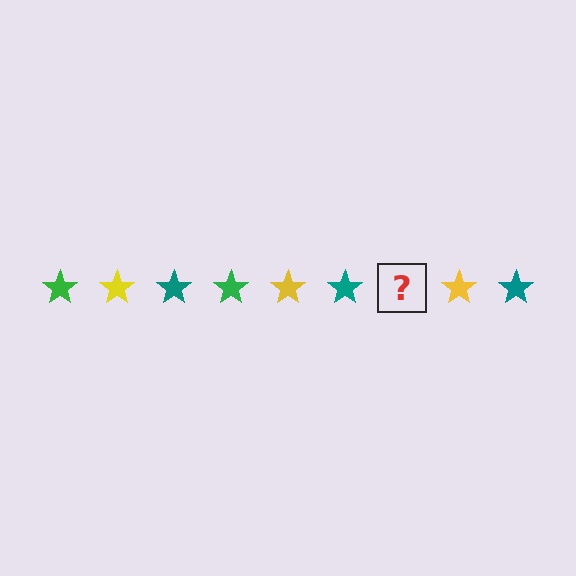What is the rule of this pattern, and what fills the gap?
The rule is that the pattern cycles through green, yellow, teal stars. The gap should be filled with a green star.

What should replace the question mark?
The question mark should be replaced with a green star.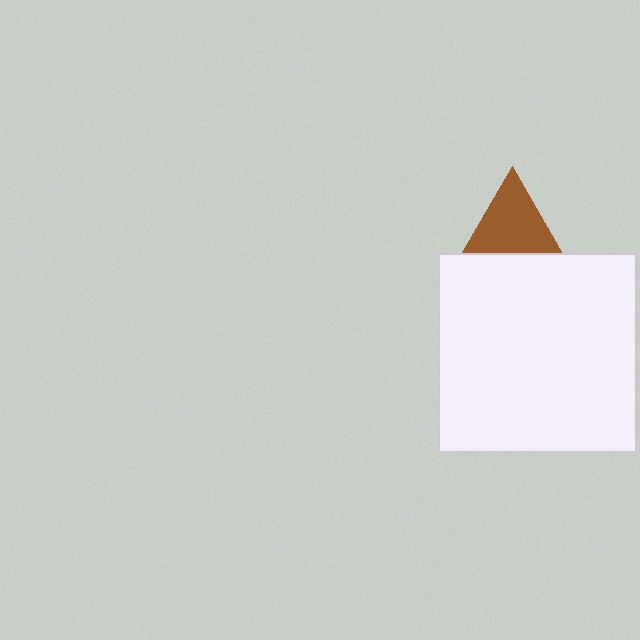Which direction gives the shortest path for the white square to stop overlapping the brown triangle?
Moving down gives the shortest separation.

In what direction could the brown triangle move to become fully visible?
The brown triangle could move up. That would shift it out from behind the white square entirely.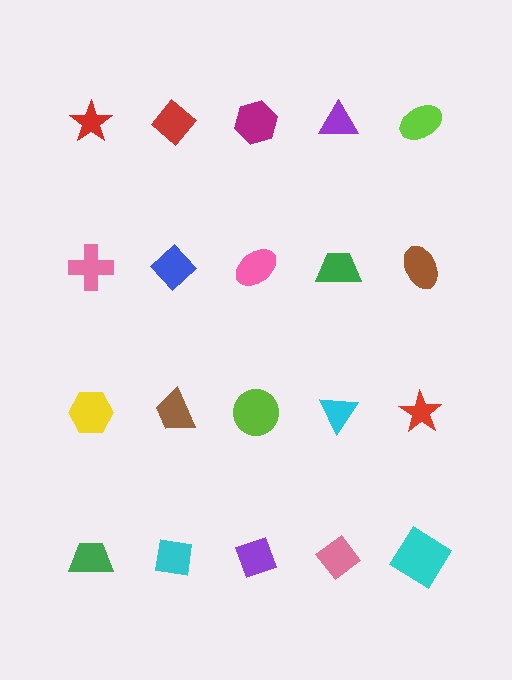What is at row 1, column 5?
A lime ellipse.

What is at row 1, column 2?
A red diamond.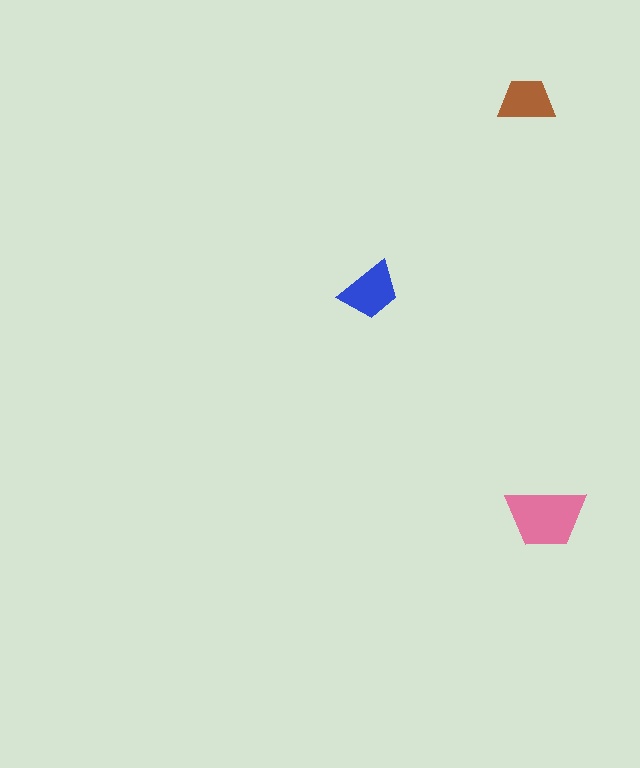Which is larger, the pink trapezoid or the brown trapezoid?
The pink one.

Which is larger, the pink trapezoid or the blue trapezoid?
The pink one.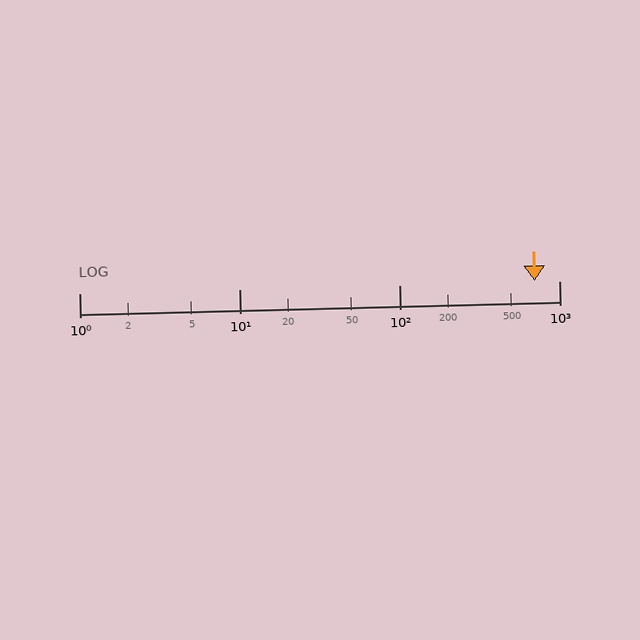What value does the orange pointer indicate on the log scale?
The pointer indicates approximately 700.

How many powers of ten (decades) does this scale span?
The scale spans 3 decades, from 1 to 1000.